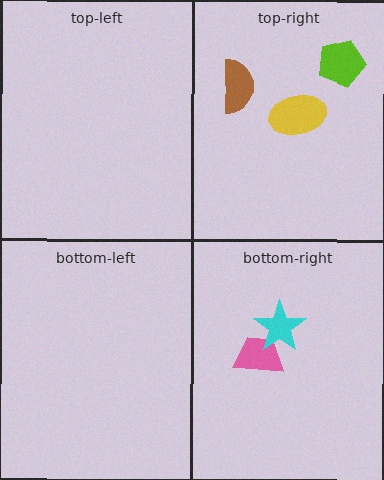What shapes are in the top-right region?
The brown semicircle, the yellow ellipse, the lime pentagon.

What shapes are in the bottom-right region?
The pink trapezoid, the cyan star.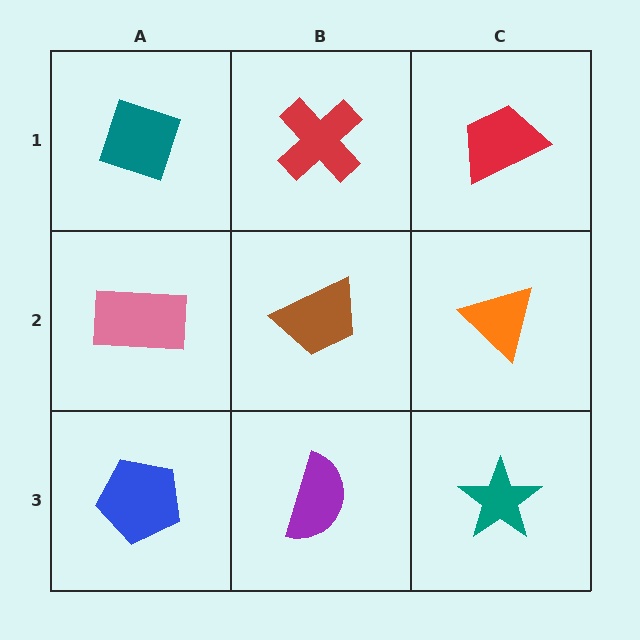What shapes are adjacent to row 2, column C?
A red trapezoid (row 1, column C), a teal star (row 3, column C), a brown trapezoid (row 2, column B).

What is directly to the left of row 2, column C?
A brown trapezoid.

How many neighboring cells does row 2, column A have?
3.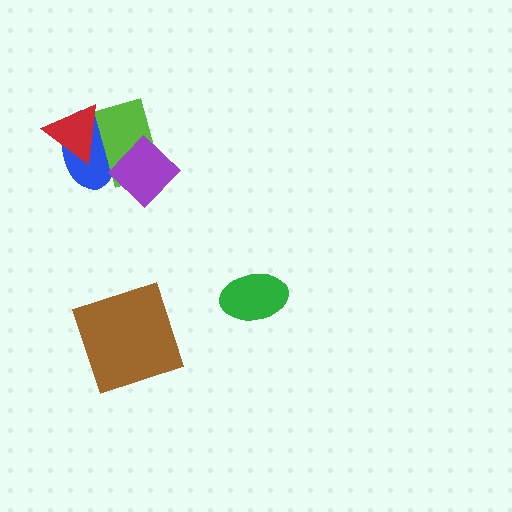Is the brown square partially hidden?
No, no other shape covers it.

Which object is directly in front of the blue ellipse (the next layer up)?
The lime rectangle is directly in front of the blue ellipse.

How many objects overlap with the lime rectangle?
3 objects overlap with the lime rectangle.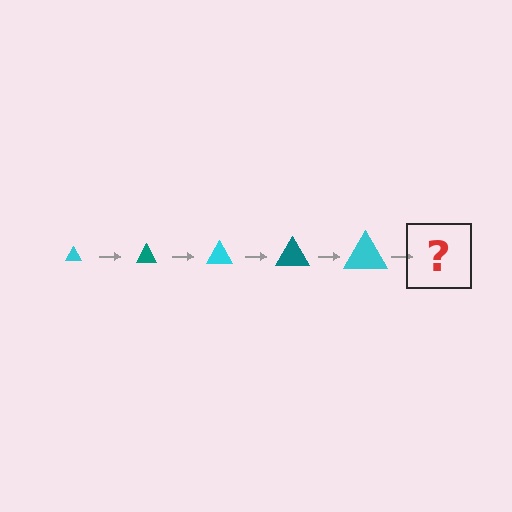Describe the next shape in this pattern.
It should be a teal triangle, larger than the previous one.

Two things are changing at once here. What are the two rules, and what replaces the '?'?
The two rules are that the triangle grows larger each step and the color cycles through cyan and teal. The '?' should be a teal triangle, larger than the previous one.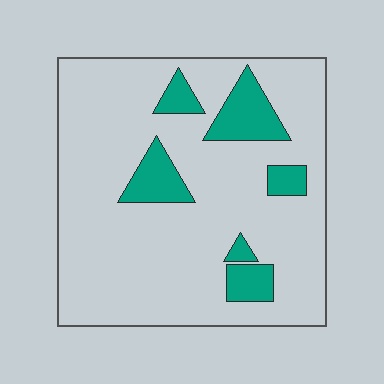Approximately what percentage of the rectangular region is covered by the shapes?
Approximately 15%.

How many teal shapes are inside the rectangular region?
6.